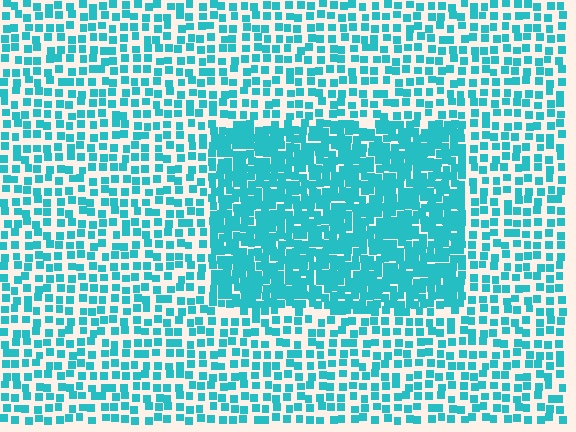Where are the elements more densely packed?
The elements are more densely packed inside the rectangle boundary.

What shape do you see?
I see a rectangle.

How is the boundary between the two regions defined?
The boundary is defined by a change in element density (approximately 2.1x ratio). All elements are the same color, size, and shape.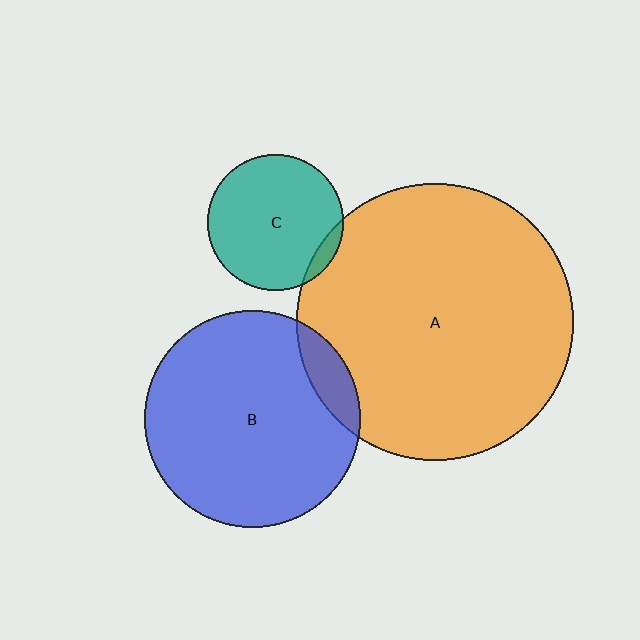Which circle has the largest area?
Circle A (orange).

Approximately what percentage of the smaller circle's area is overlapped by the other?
Approximately 5%.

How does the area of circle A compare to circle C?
Approximately 4.1 times.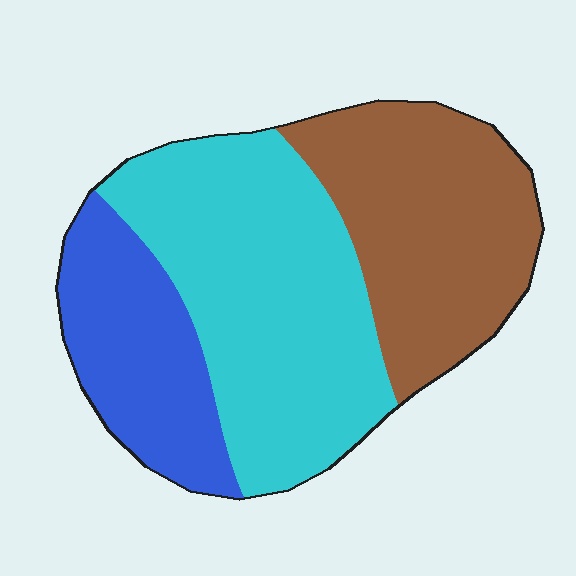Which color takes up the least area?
Blue, at roughly 20%.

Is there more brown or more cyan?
Cyan.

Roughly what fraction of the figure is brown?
Brown takes up about one third (1/3) of the figure.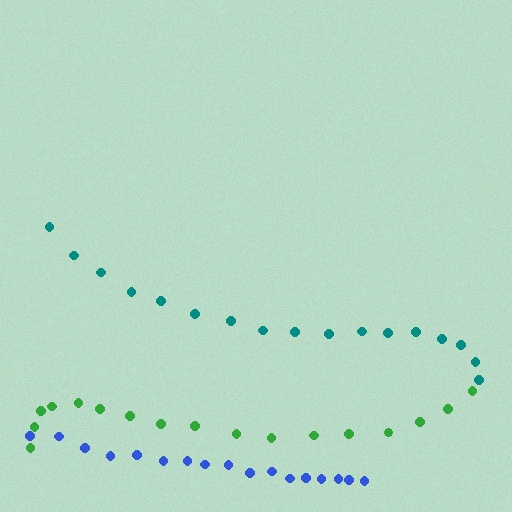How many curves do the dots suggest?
There are 3 distinct paths.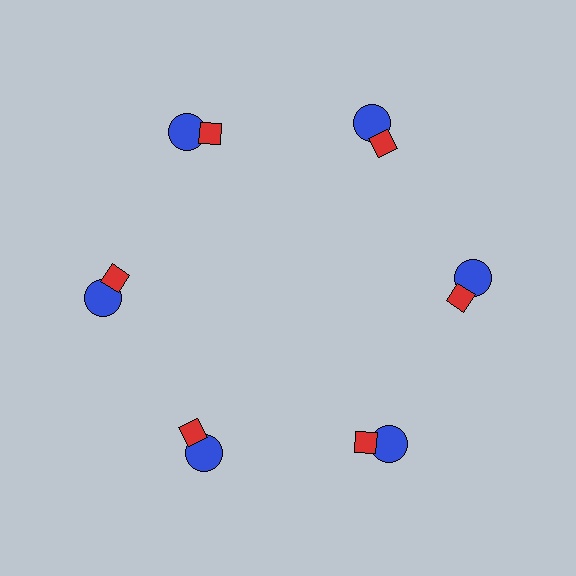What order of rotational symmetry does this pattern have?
This pattern has 6-fold rotational symmetry.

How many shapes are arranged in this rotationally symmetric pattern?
There are 12 shapes, arranged in 6 groups of 2.